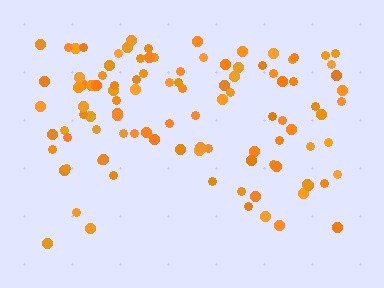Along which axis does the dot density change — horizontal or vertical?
Vertical.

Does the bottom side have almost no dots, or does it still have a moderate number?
Still a moderate number, just noticeably fewer than the top.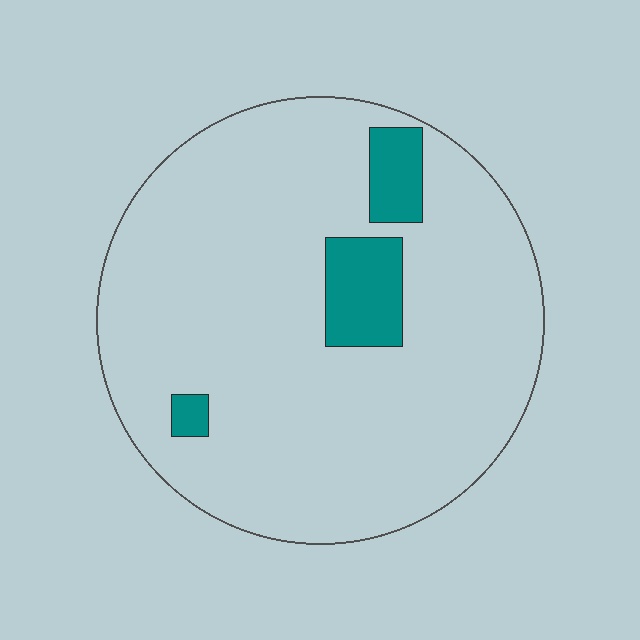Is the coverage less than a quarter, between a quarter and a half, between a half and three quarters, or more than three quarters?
Less than a quarter.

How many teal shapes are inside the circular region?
3.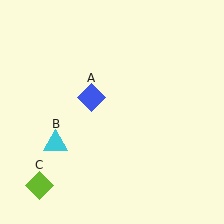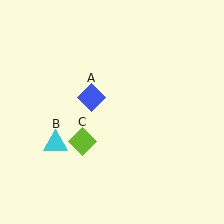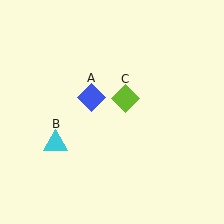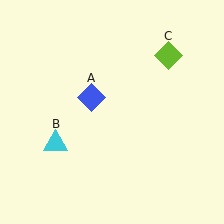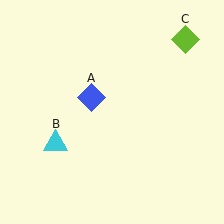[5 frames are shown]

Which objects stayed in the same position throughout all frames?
Blue diamond (object A) and cyan triangle (object B) remained stationary.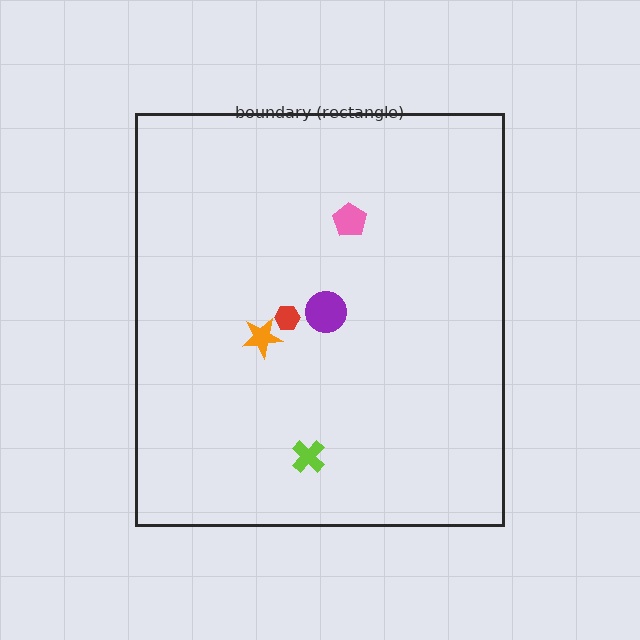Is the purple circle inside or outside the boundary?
Inside.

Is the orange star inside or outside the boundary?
Inside.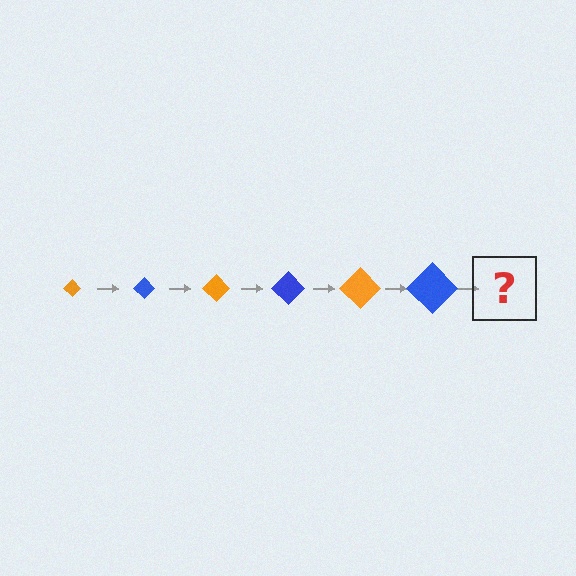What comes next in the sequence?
The next element should be an orange diamond, larger than the previous one.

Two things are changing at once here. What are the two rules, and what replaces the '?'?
The two rules are that the diamond grows larger each step and the color cycles through orange and blue. The '?' should be an orange diamond, larger than the previous one.